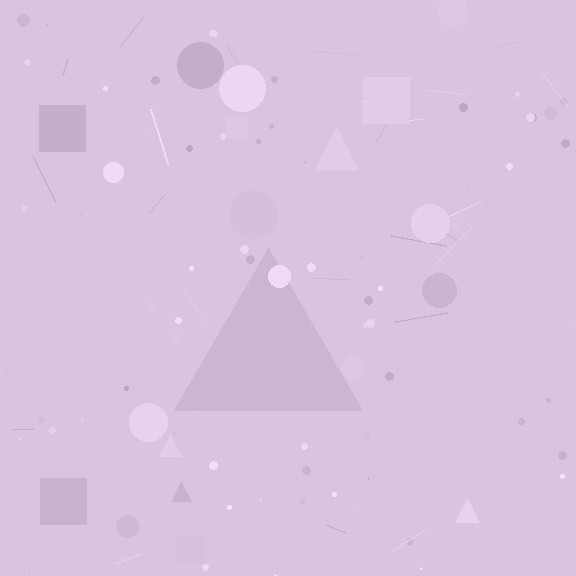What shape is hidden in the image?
A triangle is hidden in the image.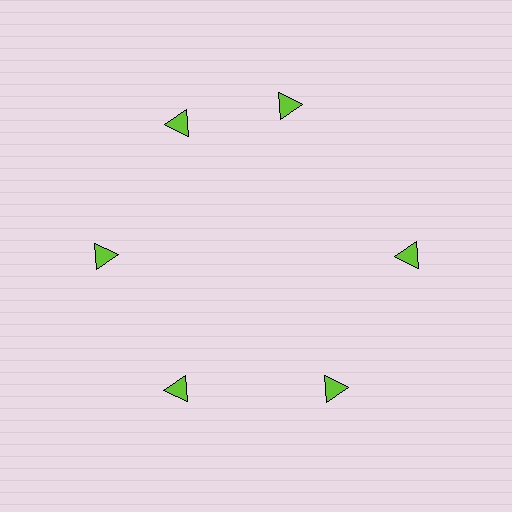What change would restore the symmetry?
The symmetry would be restored by rotating it back into even spacing with its neighbors so that all 6 triangles sit at equal angles and equal distance from the center.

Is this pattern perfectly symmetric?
No. The 6 lime triangles are arranged in a ring, but one element near the 1 o'clock position is rotated out of alignment along the ring, breaking the 6-fold rotational symmetry.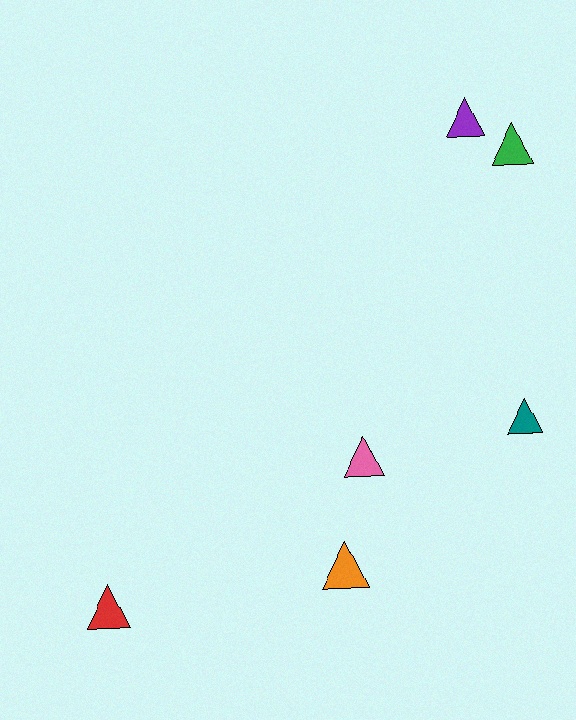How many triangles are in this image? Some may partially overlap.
There are 6 triangles.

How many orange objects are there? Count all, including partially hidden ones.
There is 1 orange object.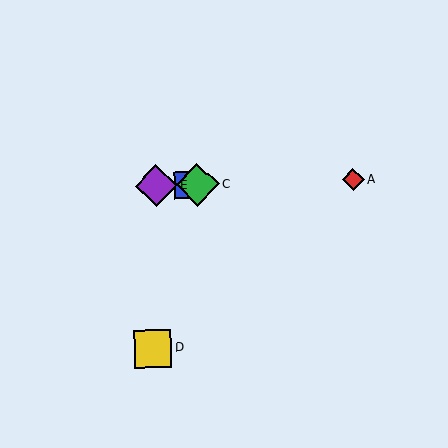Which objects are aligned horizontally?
Objects A, B, C, E are aligned horizontally.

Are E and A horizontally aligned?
Yes, both are at y≈186.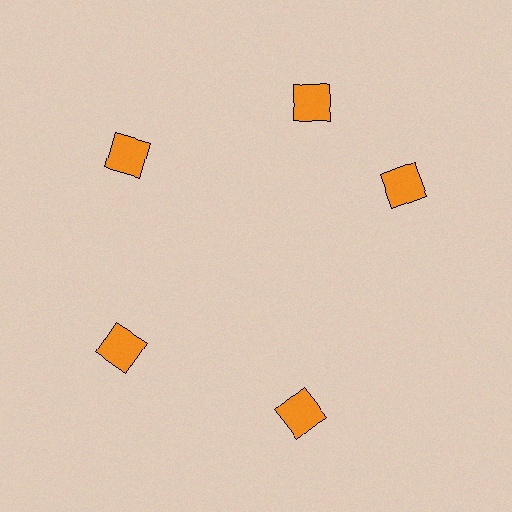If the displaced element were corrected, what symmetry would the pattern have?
It would have 5-fold rotational symmetry — the pattern would map onto itself every 72 degrees.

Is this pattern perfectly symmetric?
No. The 5 orange squares are arranged in a ring, but one element near the 3 o'clock position is rotated out of alignment along the ring, breaking the 5-fold rotational symmetry.